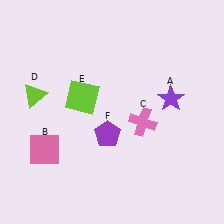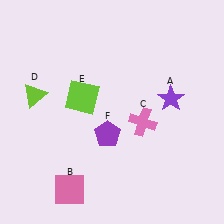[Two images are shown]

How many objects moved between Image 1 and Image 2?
1 object moved between the two images.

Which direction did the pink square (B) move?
The pink square (B) moved down.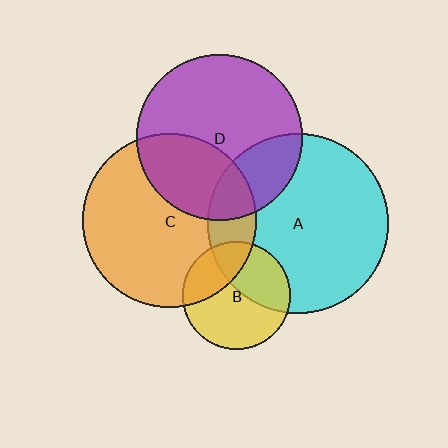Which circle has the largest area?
Circle A (cyan).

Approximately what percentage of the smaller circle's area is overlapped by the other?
Approximately 40%.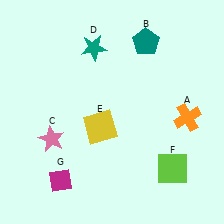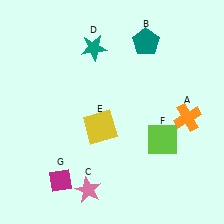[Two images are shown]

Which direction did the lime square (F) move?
The lime square (F) moved up.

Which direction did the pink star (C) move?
The pink star (C) moved down.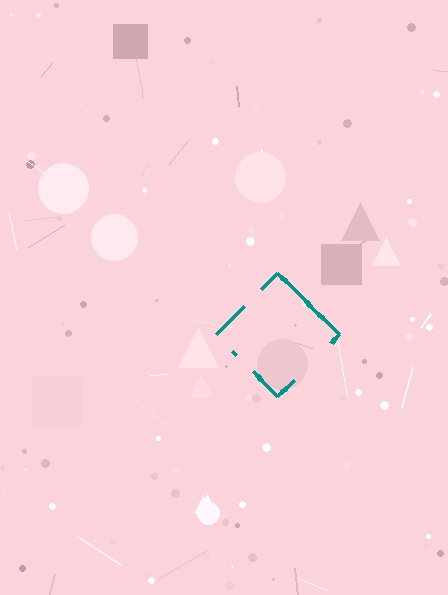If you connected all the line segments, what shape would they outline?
They would outline a diamond.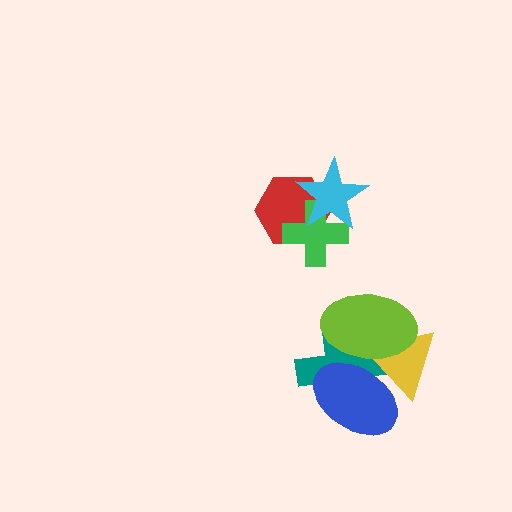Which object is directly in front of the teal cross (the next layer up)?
The yellow triangle is directly in front of the teal cross.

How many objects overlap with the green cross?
2 objects overlap with the green cross.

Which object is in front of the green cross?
The cyan star is in front of the green cross.